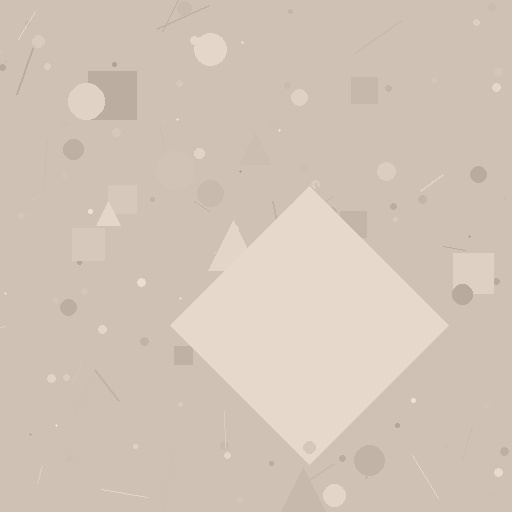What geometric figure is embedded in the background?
A diamond is embedded in the background.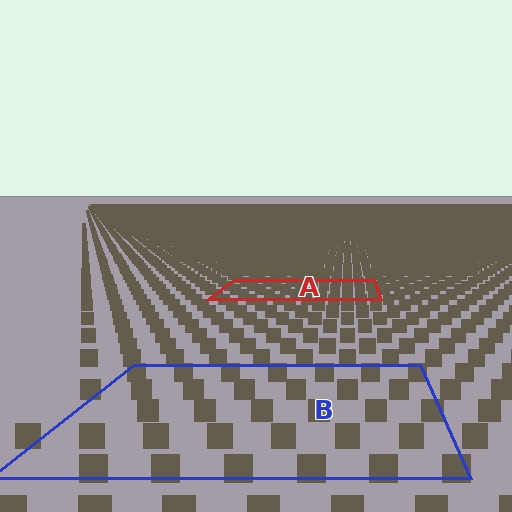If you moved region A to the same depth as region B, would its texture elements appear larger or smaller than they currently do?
They would appear larger. At a closer depth, the same texture elements are projected at a bigger on-screen size.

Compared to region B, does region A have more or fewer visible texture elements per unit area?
Region A has more texture elements per unit area — they are packed more densely because it is farther away.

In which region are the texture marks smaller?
The texture marks are smaller in region A, because it is farther away.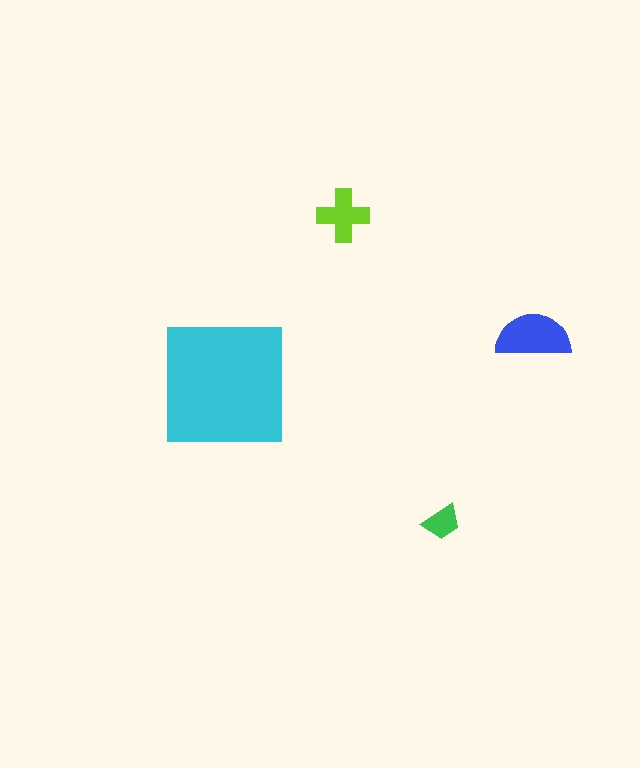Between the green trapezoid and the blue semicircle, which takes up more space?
The blue semicircle.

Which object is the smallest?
The green trapezoid.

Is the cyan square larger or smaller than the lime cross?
Larger.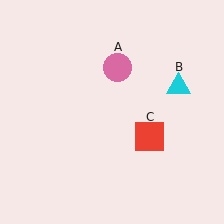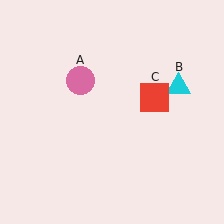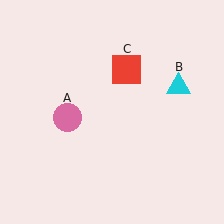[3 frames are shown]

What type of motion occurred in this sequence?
The pink circle (object A), red square (object C) rotated counterclockwise around the center of the scene.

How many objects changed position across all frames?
2 objects changed position: pink circle (object A), red square (object C).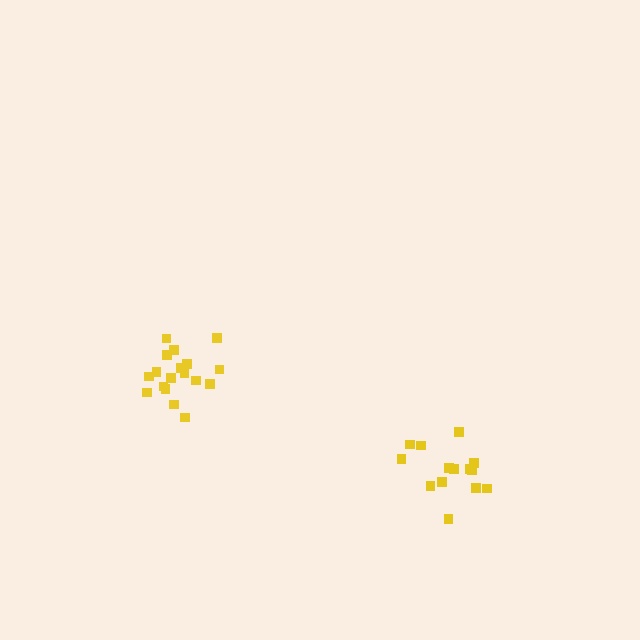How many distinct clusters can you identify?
There are 2 distinct clusters.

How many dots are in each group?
Group 1: 15 dots, Group 2: 18 dots (33 total).